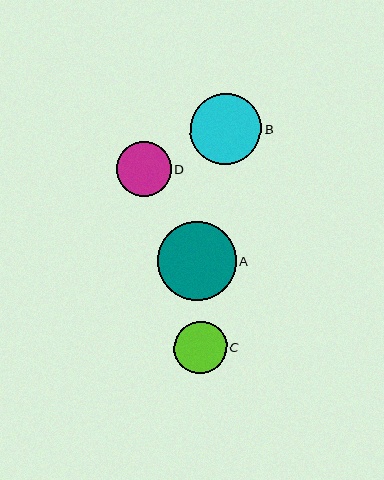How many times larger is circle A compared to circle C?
Circle A is approximately 1.5 times the size of circle C.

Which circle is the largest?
Circle A is the largest with a size of approximately 78 pixels.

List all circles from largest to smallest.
From largest to smallest: A, B, D, C.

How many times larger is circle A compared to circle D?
Circle A is approximately 1.4 times the size of circle D.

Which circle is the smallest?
Circle C is the smallest with a size of approximately 53 pixels.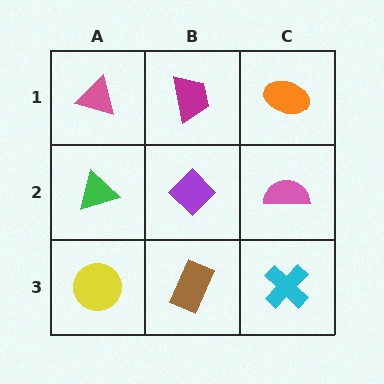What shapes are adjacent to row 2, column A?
A pink triangle (row 1, column A), a yellow circle (row 3, column A), a purple diamond (row 2, column B).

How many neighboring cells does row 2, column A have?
3.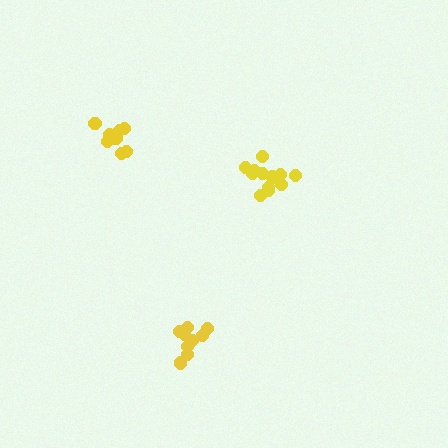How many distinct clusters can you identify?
There are 3 distinct clusters.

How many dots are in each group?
Group 1: 13 dots, Group 2: 9 dots, Group 3: 10 dots (32 total).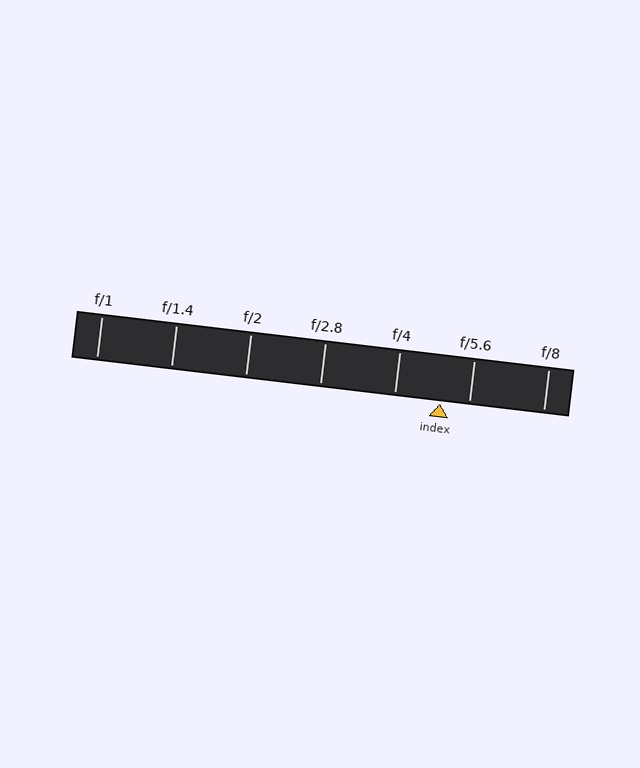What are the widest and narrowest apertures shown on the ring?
The widest aperture shown is f/1 and the narrowest is f/8.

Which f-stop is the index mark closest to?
The index mark is closest to f/5.6.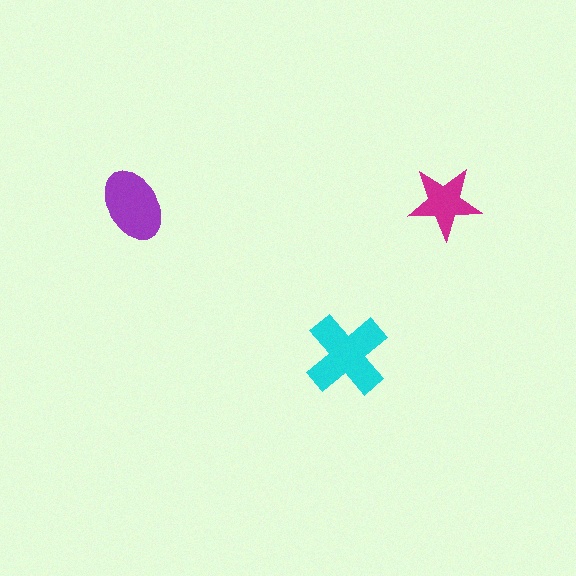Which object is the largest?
The cyan cross.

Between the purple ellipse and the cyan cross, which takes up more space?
The cyan cross.